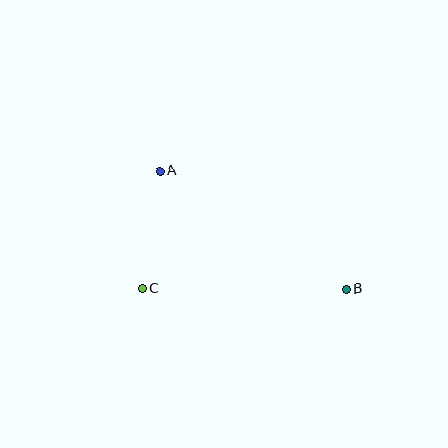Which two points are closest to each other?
Points A and C are closest to each other.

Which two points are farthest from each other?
Points A and B are farthest from each other.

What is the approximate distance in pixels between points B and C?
The distance between B and C is approximately 204 pixels.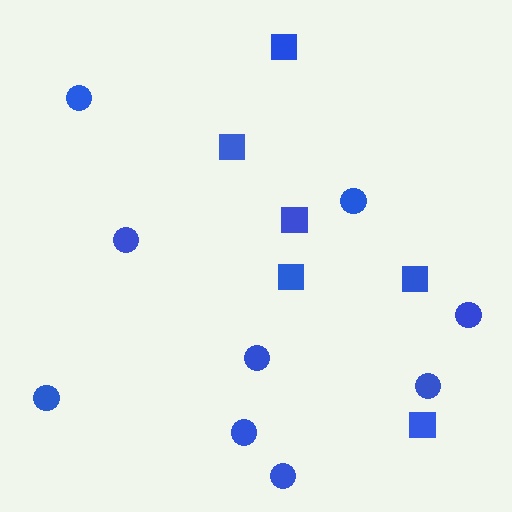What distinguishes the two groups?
There are 2 groups: one group of circles (9) and one group of squares (6).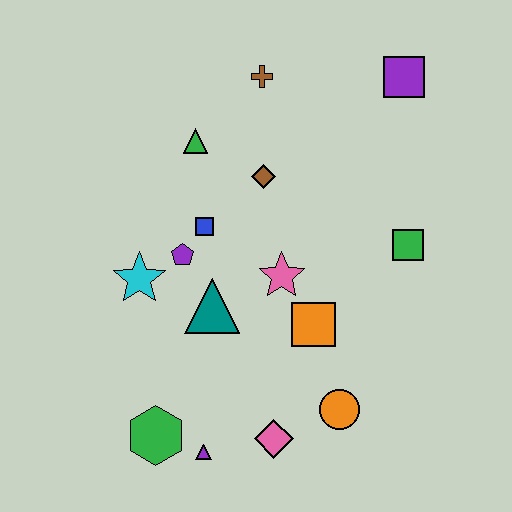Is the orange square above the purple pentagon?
No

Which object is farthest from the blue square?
The purple square is farthest from the blue square.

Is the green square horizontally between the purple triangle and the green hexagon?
No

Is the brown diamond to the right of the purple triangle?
Yes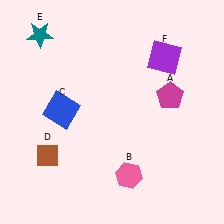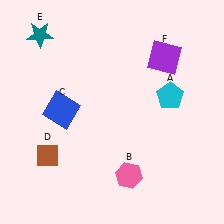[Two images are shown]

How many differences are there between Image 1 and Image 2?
There is 1 difference between the two images.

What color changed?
The pentagon (A) changed from magenta in Image 1 to cyan in Image 2.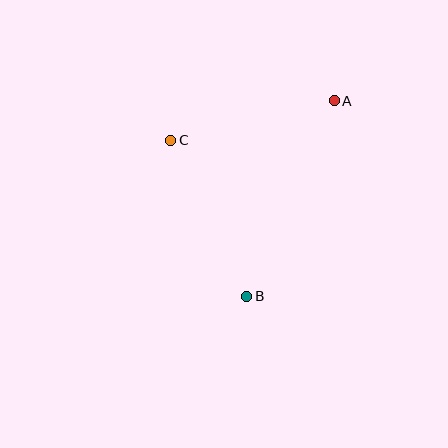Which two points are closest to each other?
Points A and C are closest to each other.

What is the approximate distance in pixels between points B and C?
The distance between B and C is approximately 174 pixels.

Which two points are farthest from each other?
Points A and B are farthest from each other.